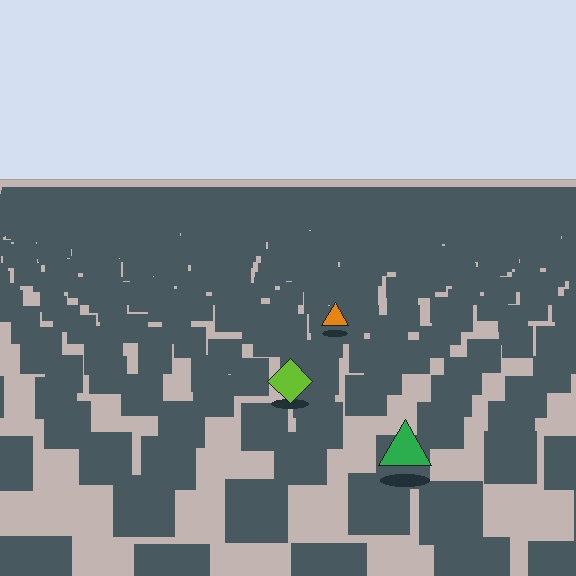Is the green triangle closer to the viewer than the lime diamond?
Yes. The green triangle is closer — you can tell from the texture gradient: the ground texture is coarser near it.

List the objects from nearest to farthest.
From nearest to farthest: the green triangle, the lime diamond, the orange triangle.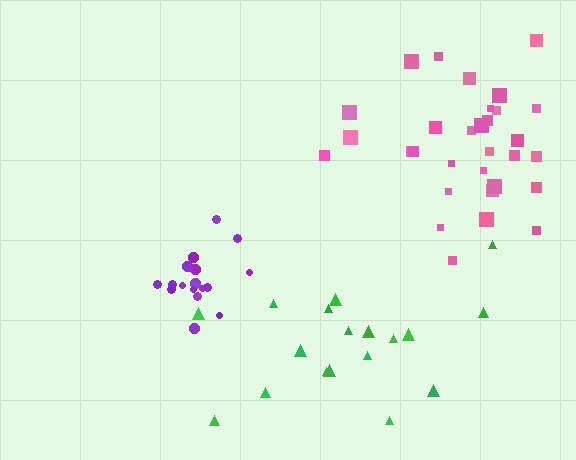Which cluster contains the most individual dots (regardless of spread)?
Pink (31).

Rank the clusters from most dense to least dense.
purple, pink, green.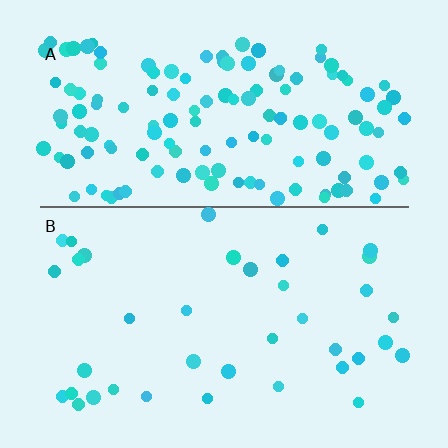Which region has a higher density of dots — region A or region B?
A (the top).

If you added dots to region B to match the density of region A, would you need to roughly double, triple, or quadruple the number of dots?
Approximately quadruple.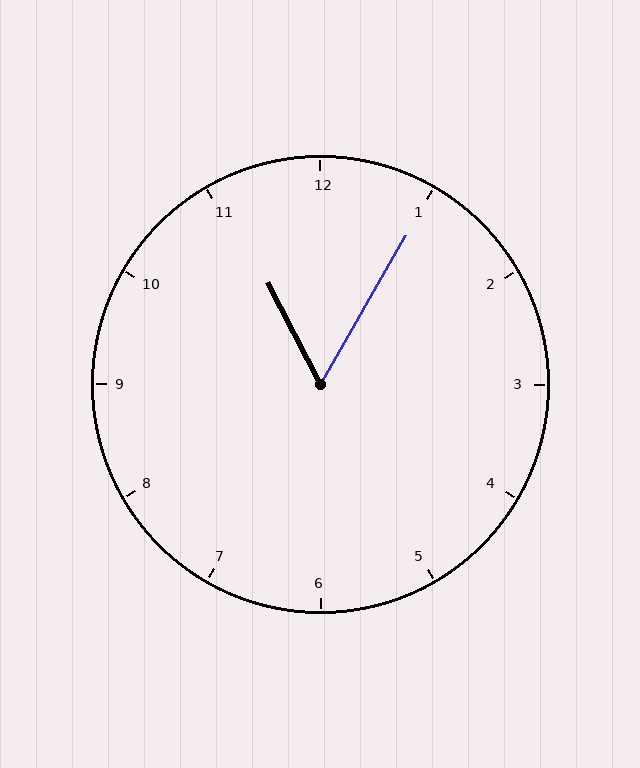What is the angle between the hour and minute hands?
Approximately 58 degrees.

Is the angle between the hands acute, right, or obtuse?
It is acute.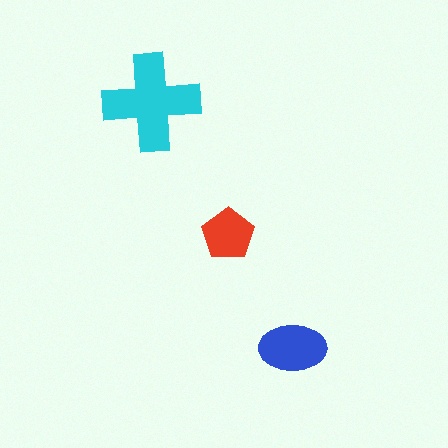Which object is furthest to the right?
The blue ellipse is rightmost.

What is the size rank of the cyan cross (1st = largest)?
1st.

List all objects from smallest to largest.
The red pentagon, the blue ellipse, the cyan cross.